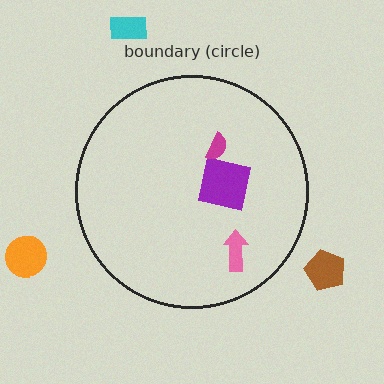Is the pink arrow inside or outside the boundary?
Inside.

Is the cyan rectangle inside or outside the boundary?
Outside.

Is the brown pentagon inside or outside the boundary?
Outside.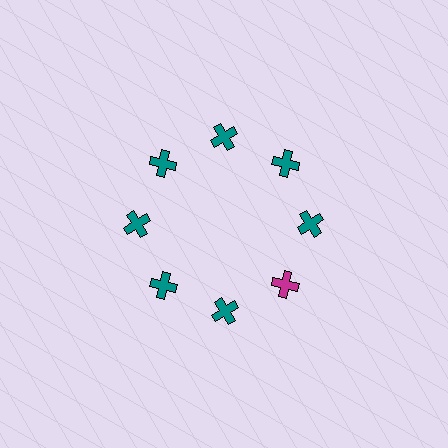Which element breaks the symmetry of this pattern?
The magenta cross at roughly the 4 o'clock position breaks the symmetry. All other shapes are teal crosses.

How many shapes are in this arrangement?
There are 8 shapes arranged in a ring pattern.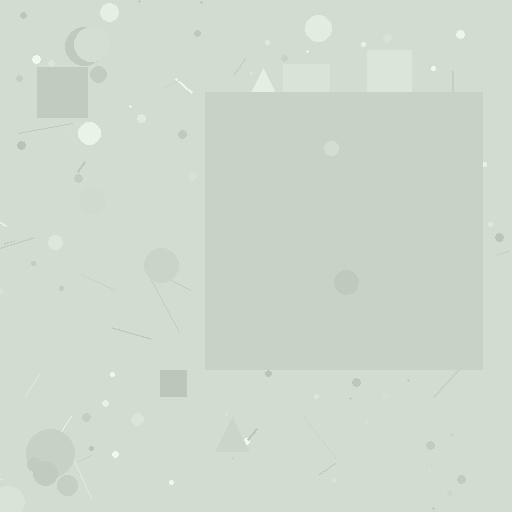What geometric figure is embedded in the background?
A square is embedded in the background.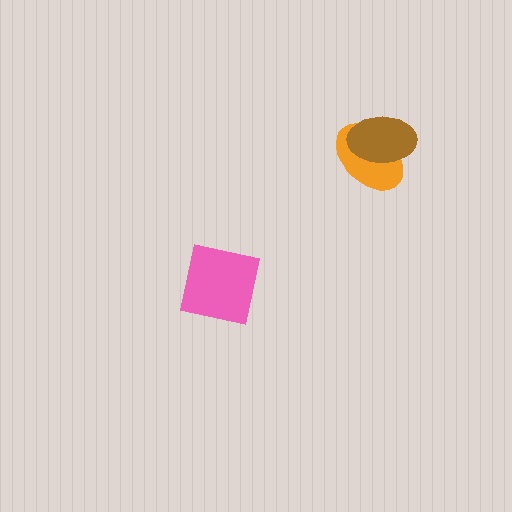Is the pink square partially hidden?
No, no other shape covers it.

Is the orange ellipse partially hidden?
Yes, it is partially covered by another shape.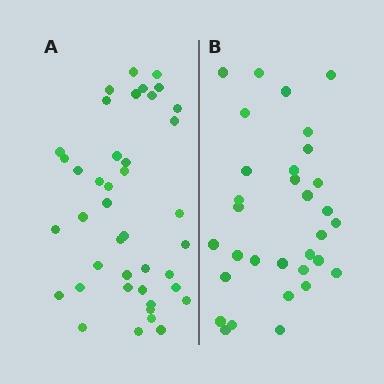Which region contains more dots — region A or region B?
Region A (the left region) has more dots.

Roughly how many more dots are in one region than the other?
Region A has roughly 8 or so more dots than region B.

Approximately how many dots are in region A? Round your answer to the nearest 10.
About 40 dots. (The exact count is 41, which rounds to 40.)